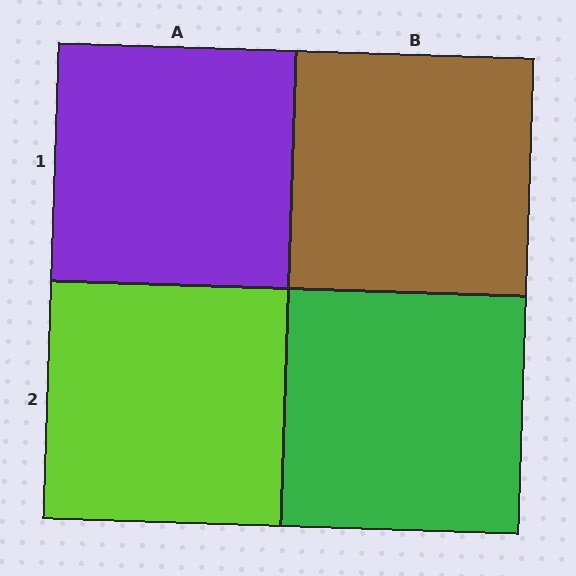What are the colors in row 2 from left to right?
Lime, green.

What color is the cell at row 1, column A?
Purple.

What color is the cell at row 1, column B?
Brown.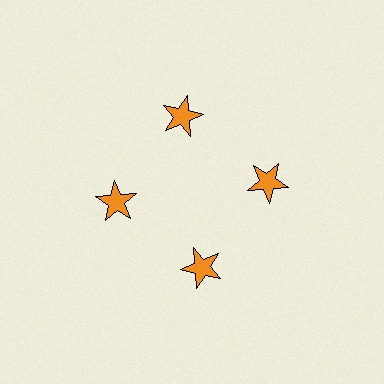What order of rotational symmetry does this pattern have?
This pattern has 4-fold rotational symmetry.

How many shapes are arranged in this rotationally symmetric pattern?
There are 4 shapes, arranged in 4 groups of 1.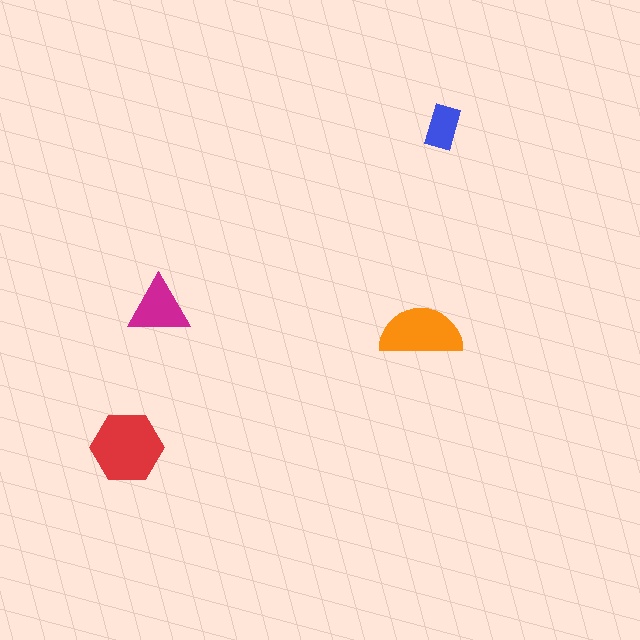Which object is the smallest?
The blue rectangle.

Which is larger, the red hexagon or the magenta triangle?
The red hexagon.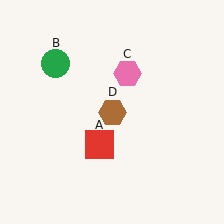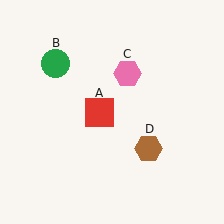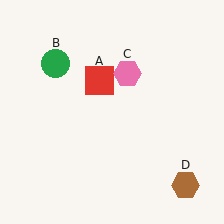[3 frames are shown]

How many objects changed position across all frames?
2 objects changed position: red square (object A), brown hexagon (object D).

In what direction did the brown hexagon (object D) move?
The brown hexagon (object D) moved down and to the right.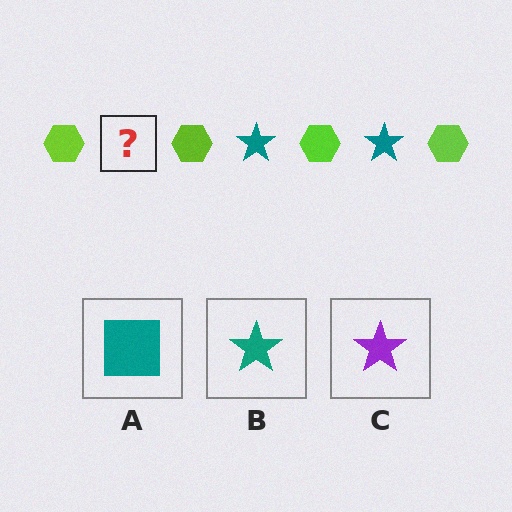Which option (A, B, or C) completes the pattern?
B.